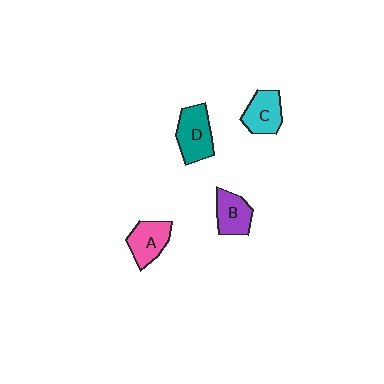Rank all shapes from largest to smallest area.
From largest to smallest: D (teal), A (pink), C (cyan), B (purple).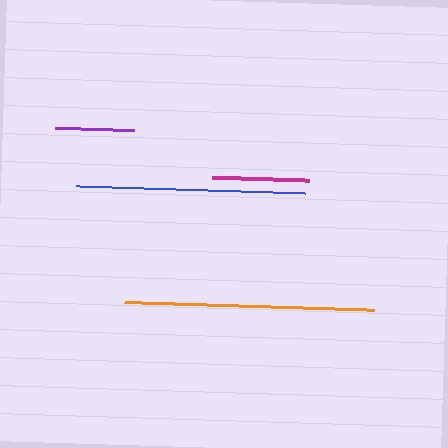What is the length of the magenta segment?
The magenta segment is approximately 97 pixels long.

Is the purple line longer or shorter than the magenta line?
The magenta line is longer than the purple line.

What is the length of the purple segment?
The purple segment is approximately 79 pixels long.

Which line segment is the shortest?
The purple line is the shortest at approximately 79 pixels.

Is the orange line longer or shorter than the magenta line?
The orange line is longer than the magenta line.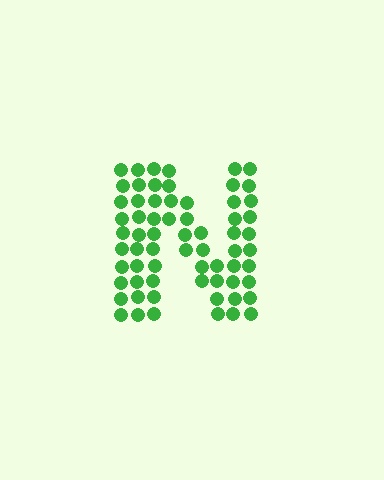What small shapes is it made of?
It is made of small circles.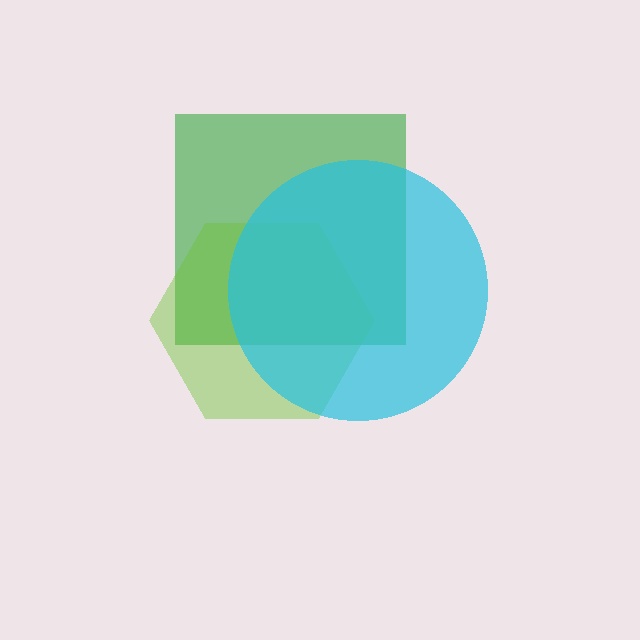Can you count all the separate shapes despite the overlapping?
Yes, there are 3 separate shapes.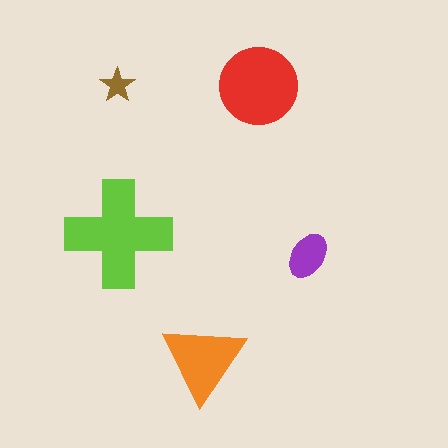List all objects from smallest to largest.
The brown star, the purple ellipse, the orange triangle, the red circle, the lime cross.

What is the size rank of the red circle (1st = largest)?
2nd.